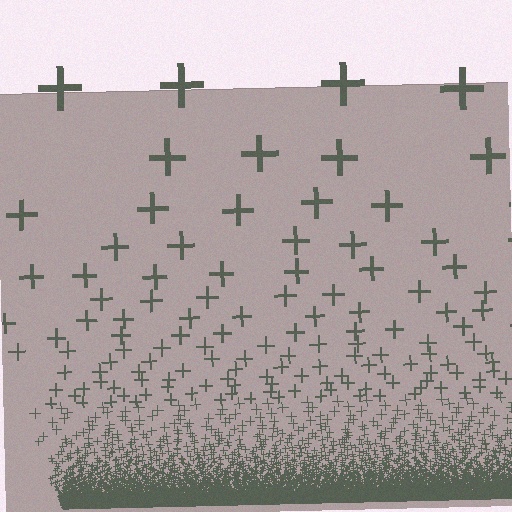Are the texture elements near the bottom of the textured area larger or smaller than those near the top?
Smaller. The gradient is inverted — elements near the bottom are smaller and denser.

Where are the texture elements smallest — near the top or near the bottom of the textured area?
Near the bottom.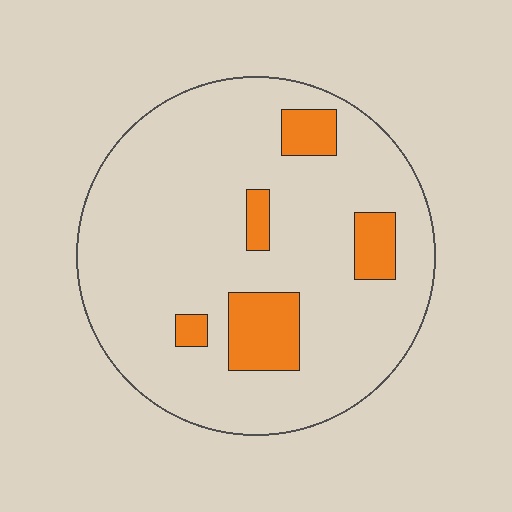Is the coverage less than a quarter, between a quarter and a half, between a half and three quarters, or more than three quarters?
Less than a quarter.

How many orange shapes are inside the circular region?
5.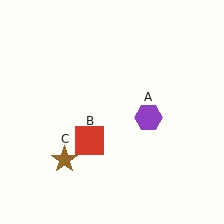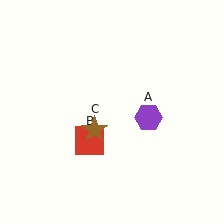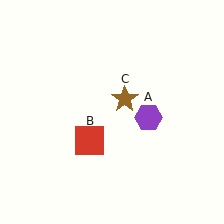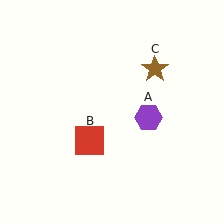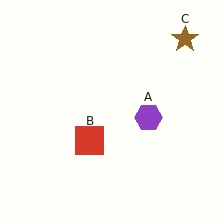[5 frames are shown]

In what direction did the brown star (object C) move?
The brown star (object C) moved up and to the right.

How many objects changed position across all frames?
1 object changed position: brown star (object C).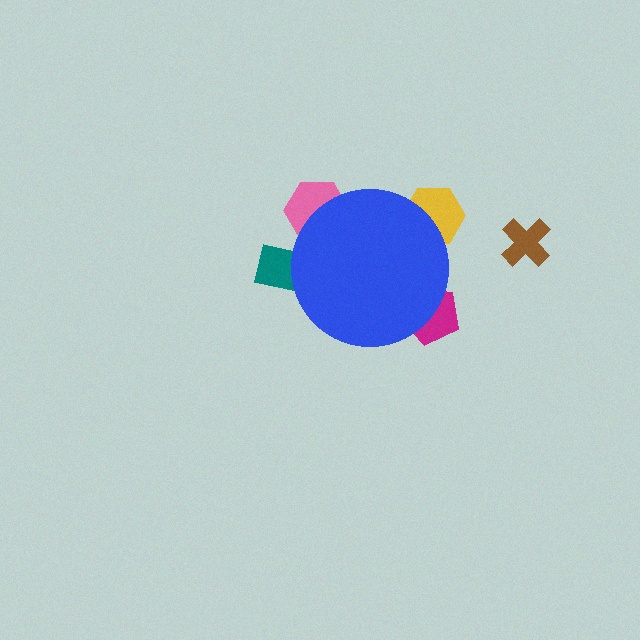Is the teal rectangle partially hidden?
Yes, the teal rectangle is partially hidden behind the blue circle.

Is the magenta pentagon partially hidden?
Yes, the magenta pentagon is partially hidden behind the blue circle.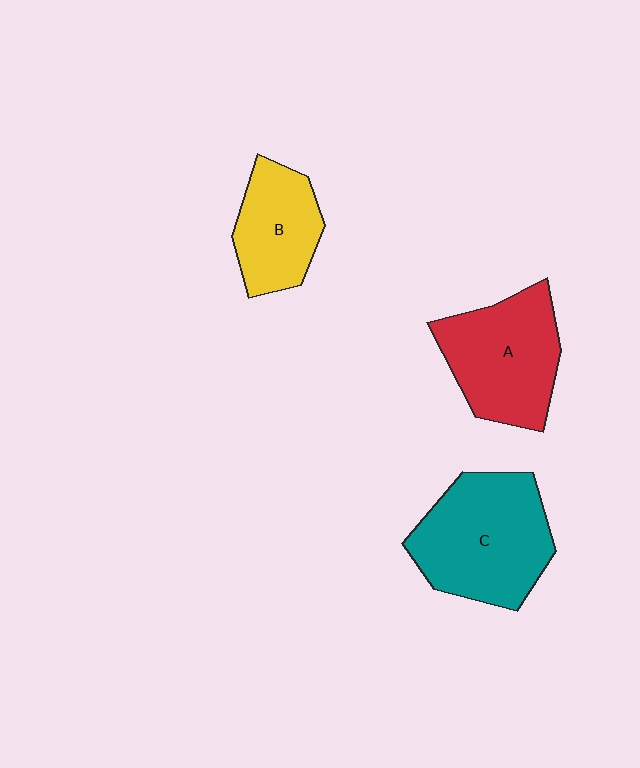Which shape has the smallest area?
Shape B (yellow).